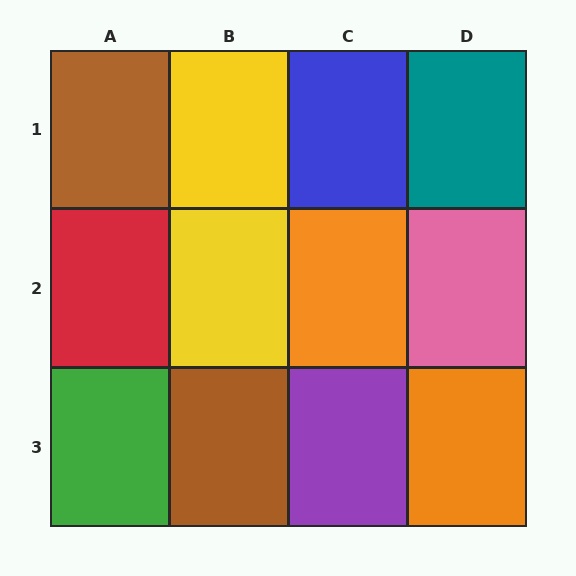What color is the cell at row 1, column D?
Teal.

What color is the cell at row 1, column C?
Blue.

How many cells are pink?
1 cell is pink.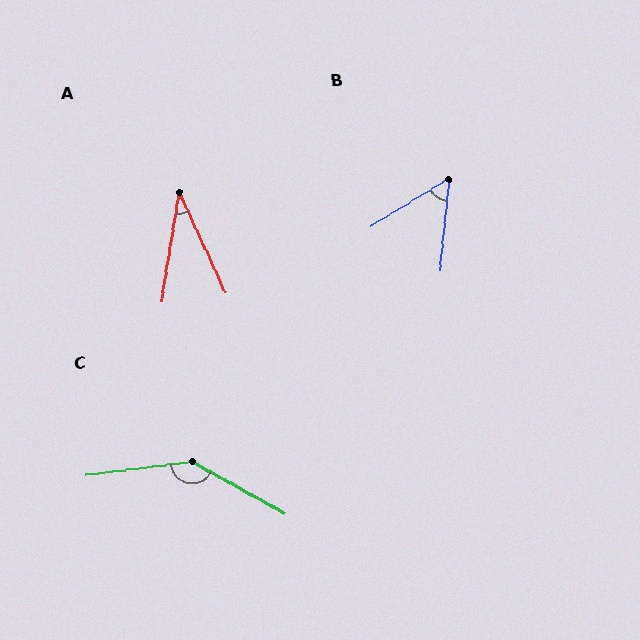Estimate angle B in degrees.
Approximately 53 degrees.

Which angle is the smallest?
A, at approximately 34 degrees.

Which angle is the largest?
C, at approximately 144 degrees.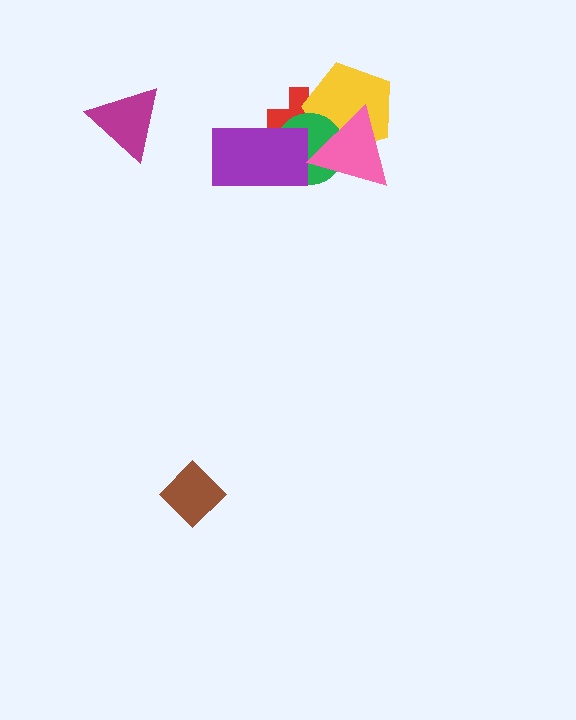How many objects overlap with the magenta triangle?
0 objects overlap with the magenta triangle.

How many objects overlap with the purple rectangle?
2 objects overlap with the purple rectangle.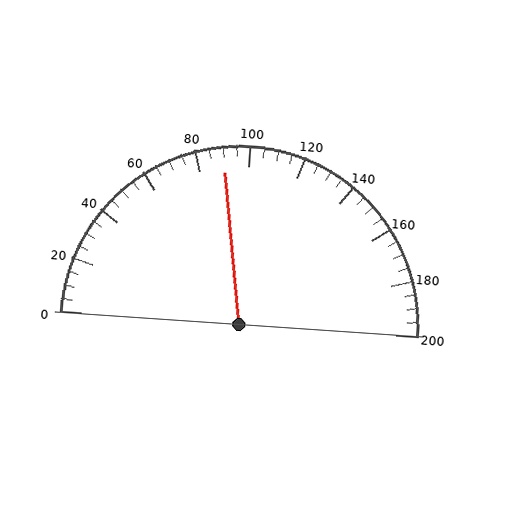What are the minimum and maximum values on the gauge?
The gauge ranges from 0 to 200.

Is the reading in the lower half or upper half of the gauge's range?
The reading is in the lower half of the range (0 to 200).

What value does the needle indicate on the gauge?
The needle indicates approximately 90.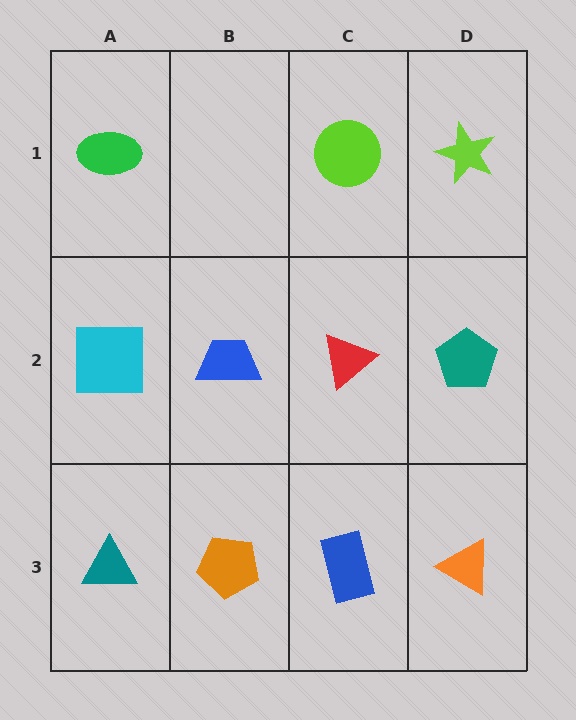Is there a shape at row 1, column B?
No, that cell is empty.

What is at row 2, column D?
A teal pentagon.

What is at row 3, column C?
A blue rectangle.